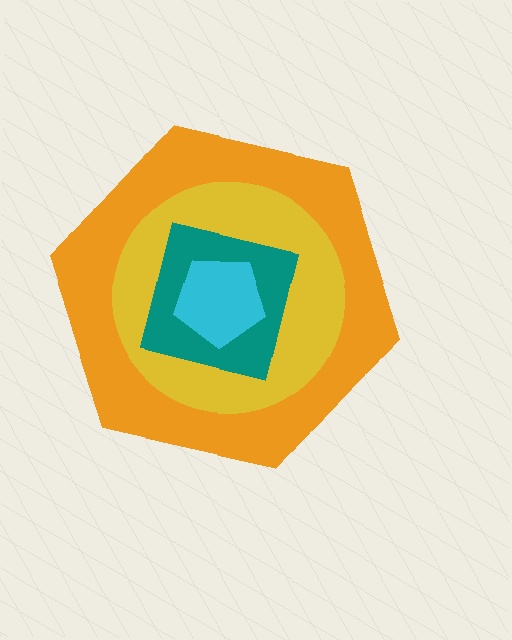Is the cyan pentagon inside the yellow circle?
Yes.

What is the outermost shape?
The orange hexagon.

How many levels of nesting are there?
4.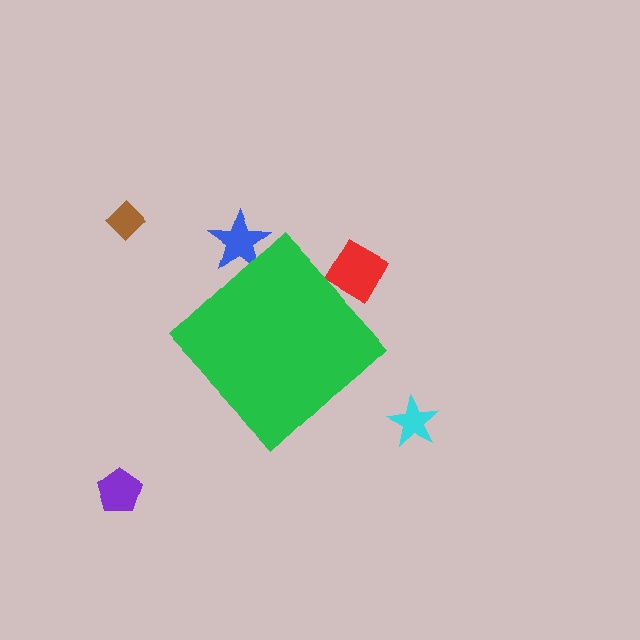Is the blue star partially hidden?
Yes, the blue star is partially hidden behind the green diamond.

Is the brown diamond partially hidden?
No, the brown diamond is fully visible.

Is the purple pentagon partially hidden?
No, the purple pentagon is fully visible.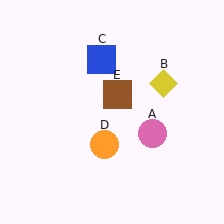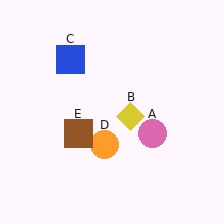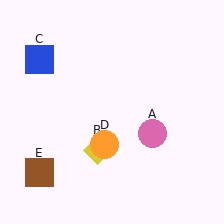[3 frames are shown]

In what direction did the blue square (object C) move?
The blue square (object C) moved left.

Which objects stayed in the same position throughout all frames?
Pink circle (object A) and orange circle (object D) remained stationary.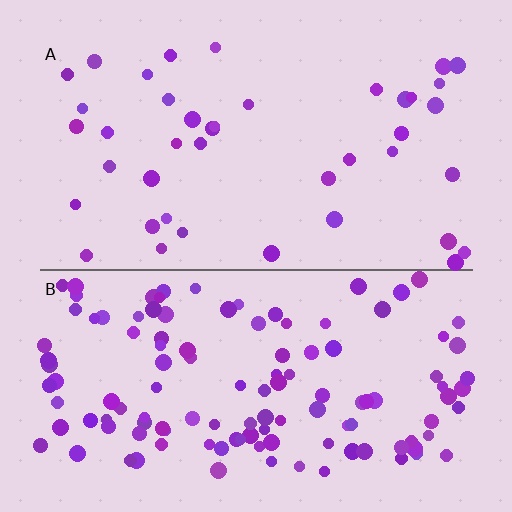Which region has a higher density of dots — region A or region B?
B (the bottom).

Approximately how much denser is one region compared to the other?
Approximately 3.0× — region B over region A.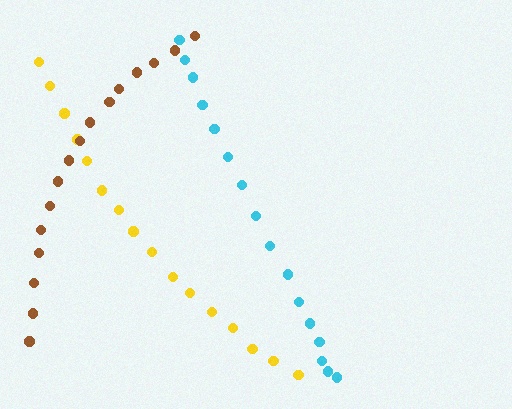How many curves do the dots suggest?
There are 3 distinct paths.